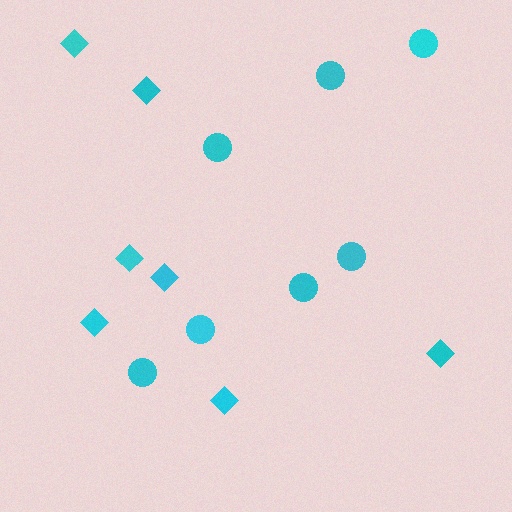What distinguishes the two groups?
There are 2 groups: one group of circles (7) and one group of diamonds (7).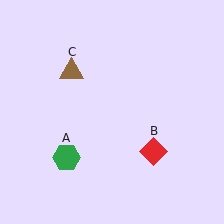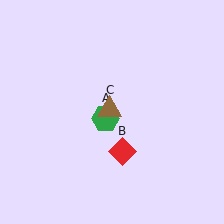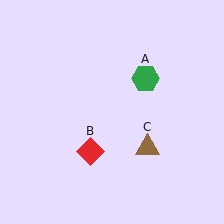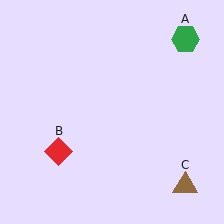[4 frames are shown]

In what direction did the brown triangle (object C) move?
The brown triangle (object C) moved down and to the right.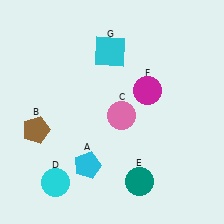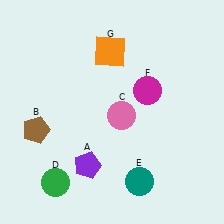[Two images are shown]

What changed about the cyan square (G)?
In Image 1, G is cyan. In Image 2, it changed to orange.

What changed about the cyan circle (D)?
In Image 1, D is cyan. In Image 2, it changed to green.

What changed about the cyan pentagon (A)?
In Image 1, A is cyan. In Image 2, it changed to purple.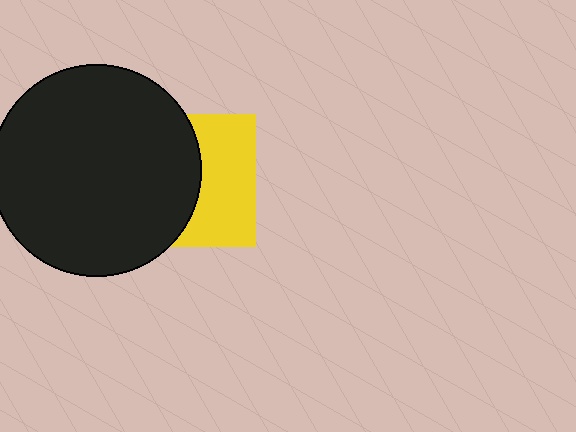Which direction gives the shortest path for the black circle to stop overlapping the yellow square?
Moving left gives the shortest separation.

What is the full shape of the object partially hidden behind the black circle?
The partially hidden object is a yellow square.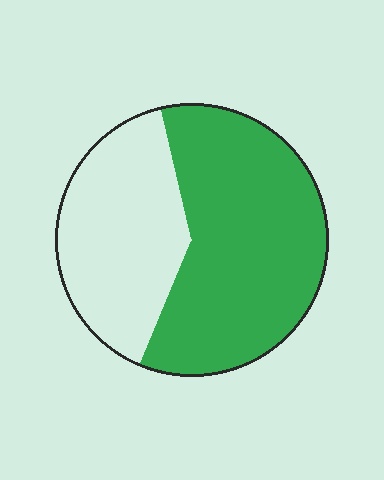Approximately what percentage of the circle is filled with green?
Approximately 60%.